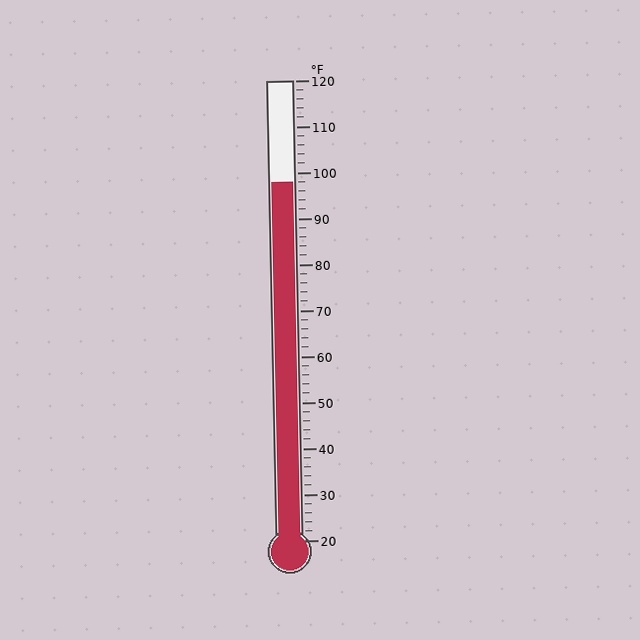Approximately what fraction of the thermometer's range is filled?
The thermometer is filled to approximately 80% of its range.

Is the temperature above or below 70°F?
The temperature is above 70°F.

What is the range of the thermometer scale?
The thermometer scale ranges from 20°F to 120°F.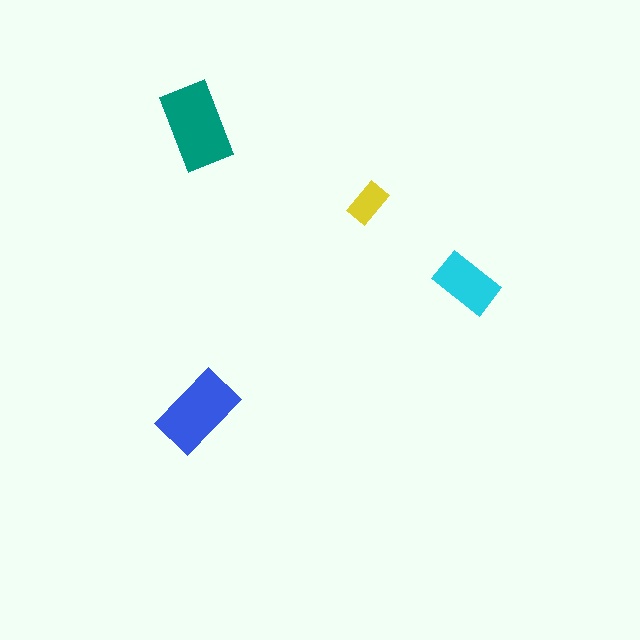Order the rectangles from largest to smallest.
the teal one, the blue one, the cyan one, the yellow one.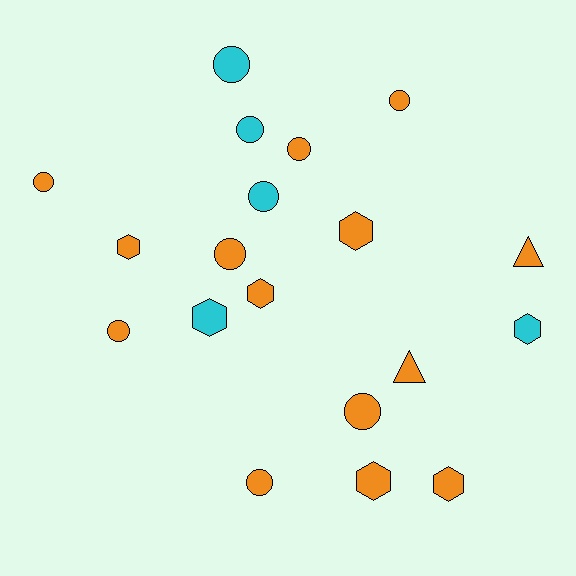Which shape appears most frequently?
Circle, with 10 objects.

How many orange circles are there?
There are 7 orange circles.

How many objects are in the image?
There are 19 objects.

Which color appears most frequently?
Orange, with 14 objects.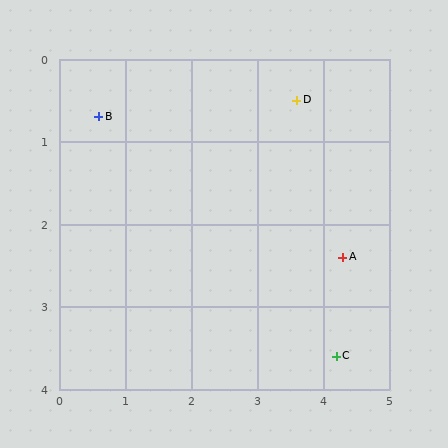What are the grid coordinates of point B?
Point B is at approximately (0.6, 0.7).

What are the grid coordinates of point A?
Point A is at approximately (4.3, 2.4).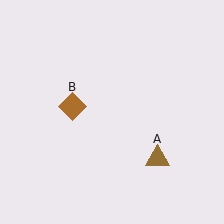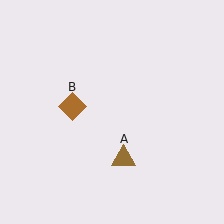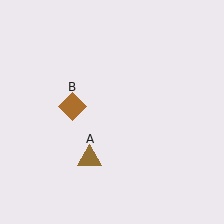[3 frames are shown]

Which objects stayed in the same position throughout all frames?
Brown diamond (object B) remained stationary.